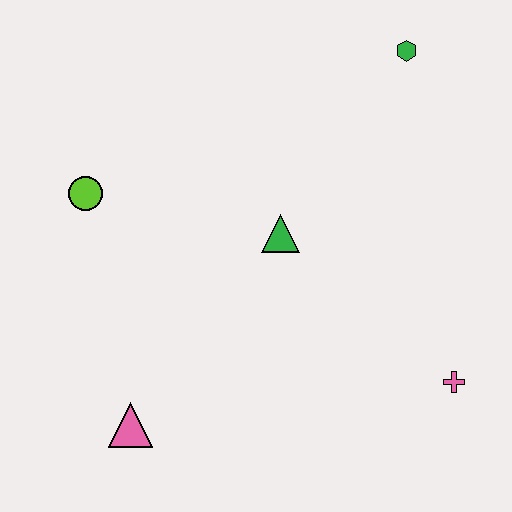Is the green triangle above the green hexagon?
No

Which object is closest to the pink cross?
The green triangle is closest to the pink cross.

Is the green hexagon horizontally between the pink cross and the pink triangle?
Yes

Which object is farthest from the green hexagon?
The pink triangle is farthest from the green hexagon.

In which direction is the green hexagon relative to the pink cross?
The green hexagon is above the pink cross.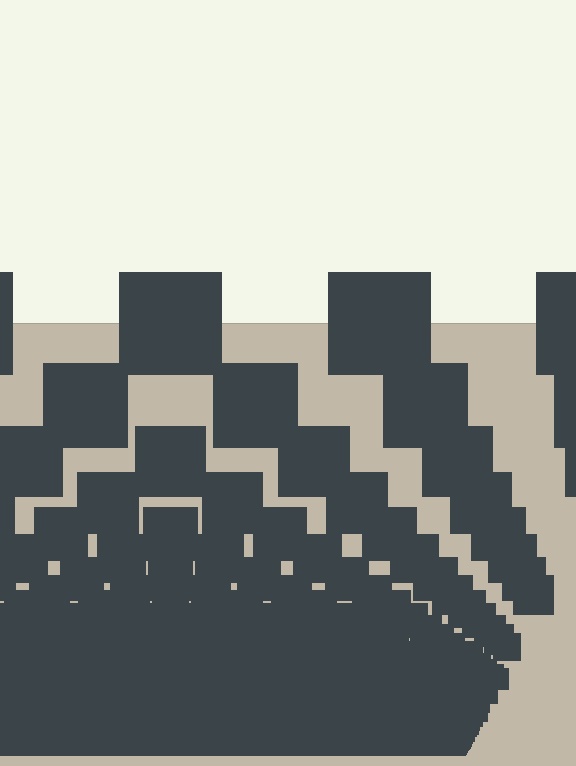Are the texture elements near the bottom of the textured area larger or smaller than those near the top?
Smaller. The gradient is inverted — elements near the bottom are smaller and denser.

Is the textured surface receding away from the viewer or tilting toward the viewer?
The surface appears to tilt toward the viewer. Texture elements get larger and sparser toward the top.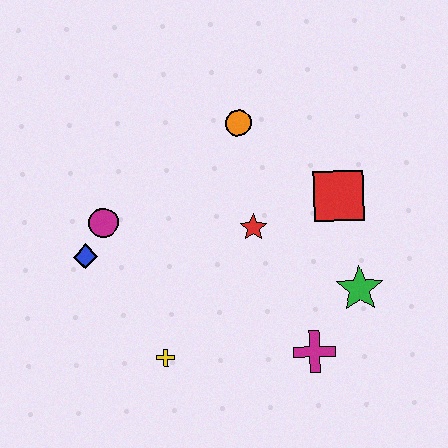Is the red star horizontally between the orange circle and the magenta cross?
Yes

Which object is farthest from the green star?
The blue diamond is farthest from the green star.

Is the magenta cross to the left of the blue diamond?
No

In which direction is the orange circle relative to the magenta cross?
The orange circle is above the magenta cross.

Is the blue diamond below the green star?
No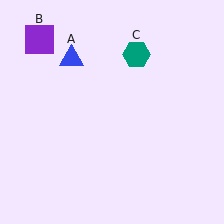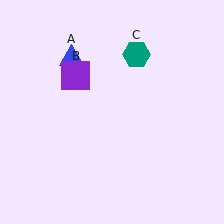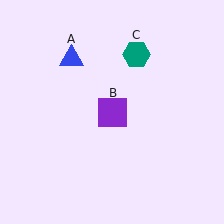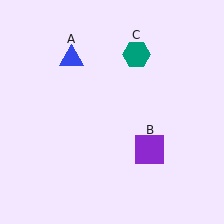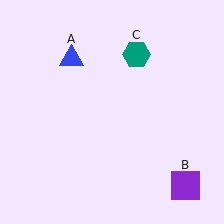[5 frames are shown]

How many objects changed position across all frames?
1 object changed position: purple square (object B).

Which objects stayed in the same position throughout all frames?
Blue triangle (object A) and teal hexagon (object C) remained stationary.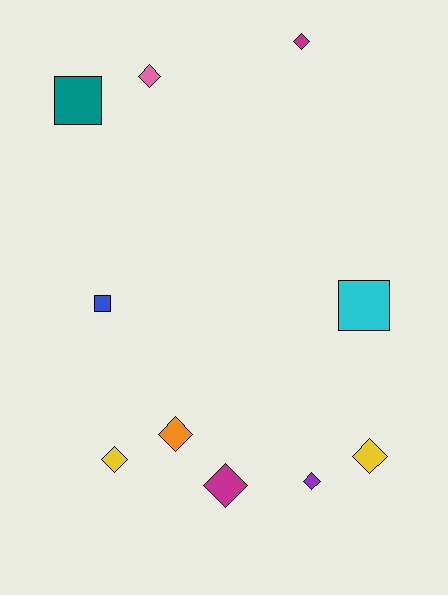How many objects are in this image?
There are 10 objects.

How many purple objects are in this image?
There is 1 purple object.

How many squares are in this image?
There are 3 squares.